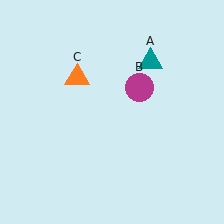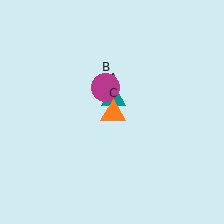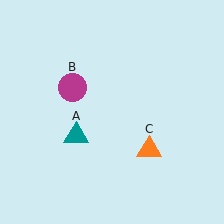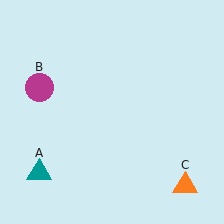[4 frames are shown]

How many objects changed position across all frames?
3 objects changed position: teal triangle (object A), magenta circle (object B), orange triangle (object C).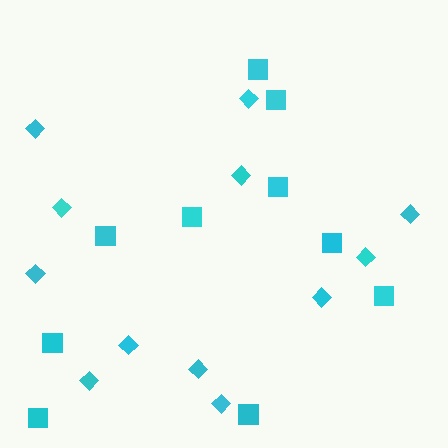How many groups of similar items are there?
There are 2 groups: one group of diamonds (12) and one group of squares (10).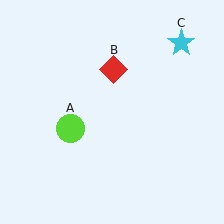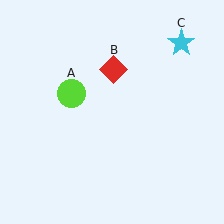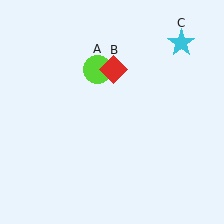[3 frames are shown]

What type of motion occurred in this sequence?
The lime circle (object A) rotated clockwise around the center of the scene.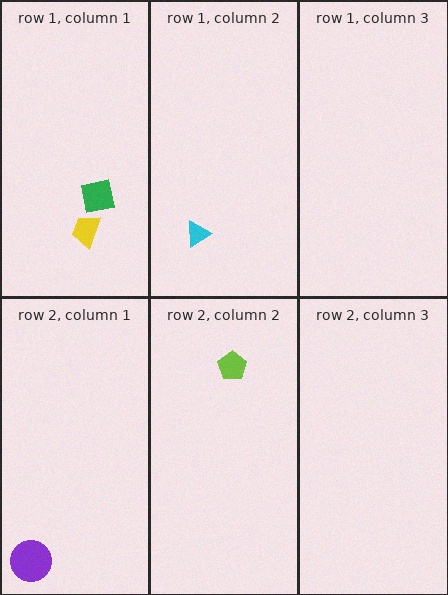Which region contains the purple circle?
The row 2, column 1 region.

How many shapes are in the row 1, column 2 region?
1.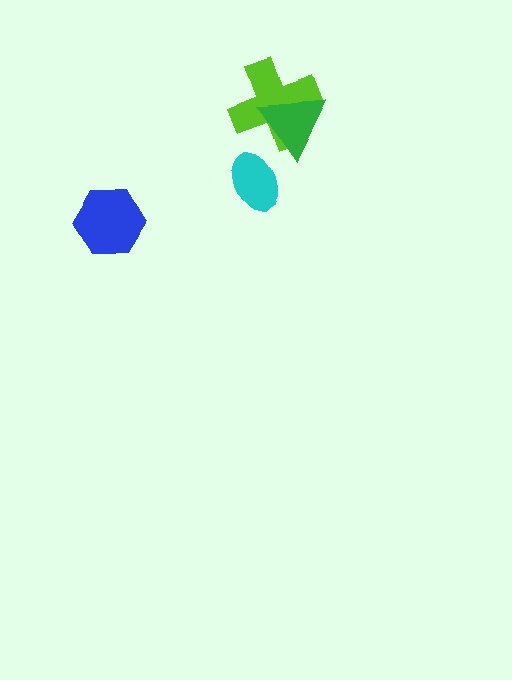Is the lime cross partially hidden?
Yes, it is partially covered by another shape.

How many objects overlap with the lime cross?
1 object overlaps with the lime cross.